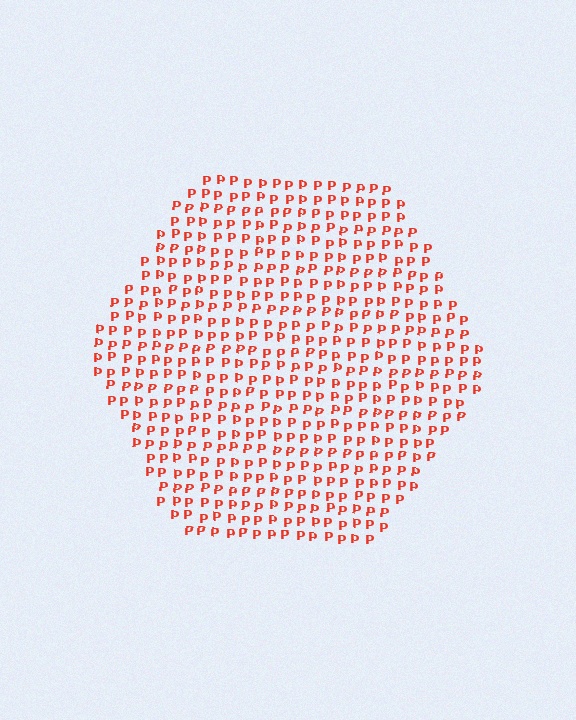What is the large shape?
The large shape is a hexagon.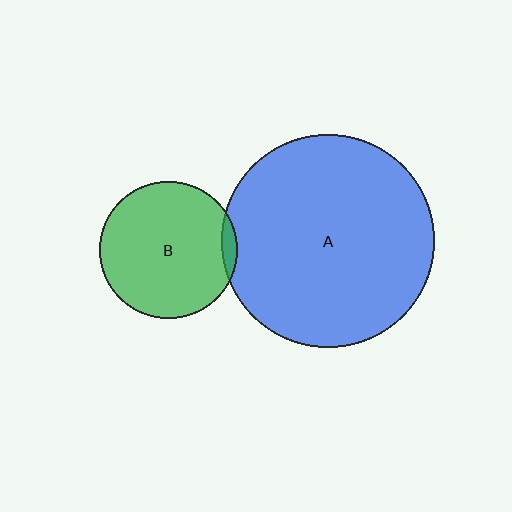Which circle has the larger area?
Circle A (blue).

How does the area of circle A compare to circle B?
Approximately 2.4 times.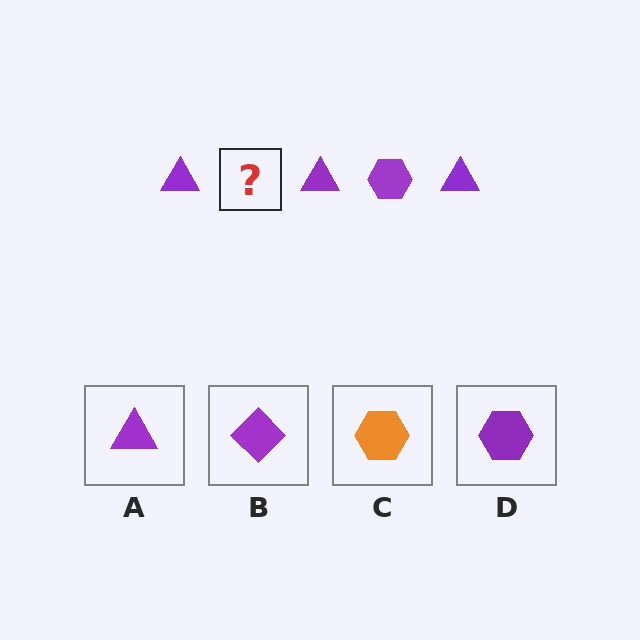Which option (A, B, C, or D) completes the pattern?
D.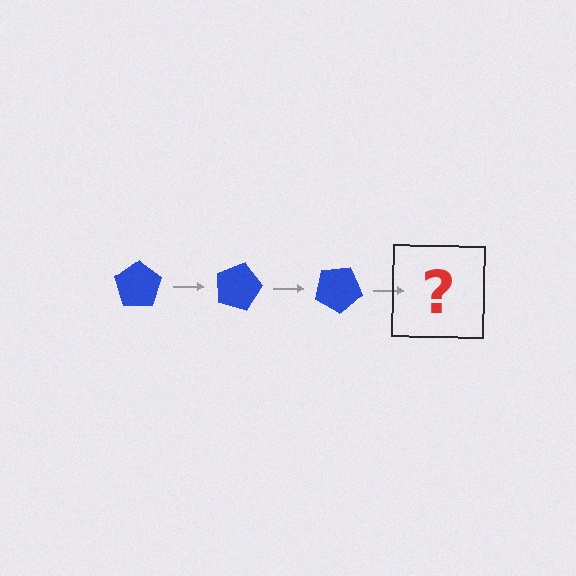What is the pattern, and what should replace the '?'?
The pattern is that the pentagon rotates 15 degrees each step. The '?' should be a blue pentagon rotated 45 degrees.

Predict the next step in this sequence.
The next step is a blue pentagon rotated 45 degrees.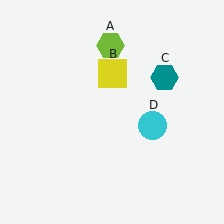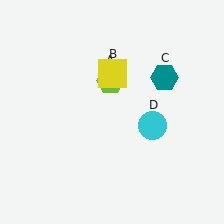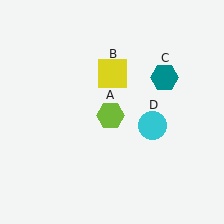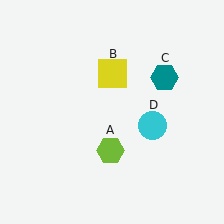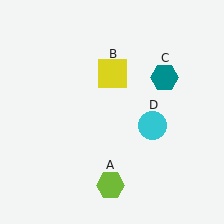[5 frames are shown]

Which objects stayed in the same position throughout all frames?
Yellow square (object B) and teal hexagon (object C) and cyan circle (object D) remained stationary.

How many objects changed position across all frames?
1 object changed position: lime hexagon (object A).